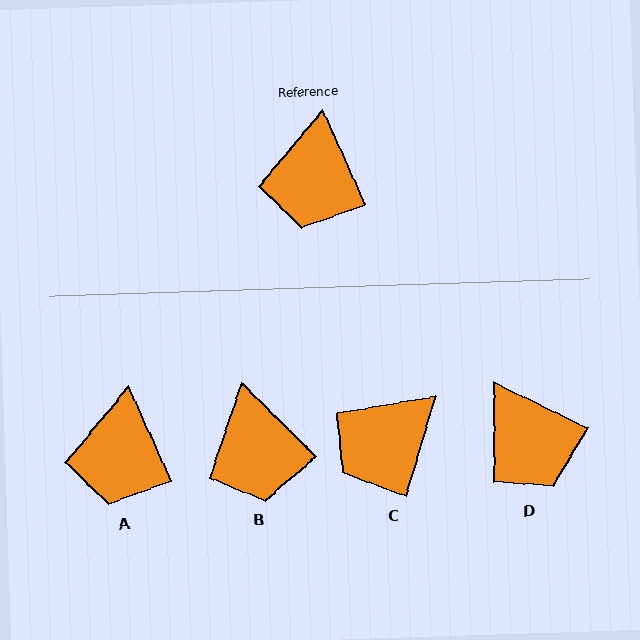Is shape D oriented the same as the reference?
No, it is off by about 40 degrees.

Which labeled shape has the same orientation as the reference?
A.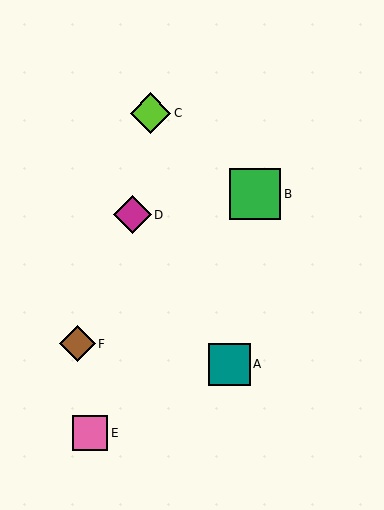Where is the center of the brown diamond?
The center of the brown diamond is at (77, 344).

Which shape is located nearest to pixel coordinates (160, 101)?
The lime diamond (labeled C) at (150, 113) is nearest to that location.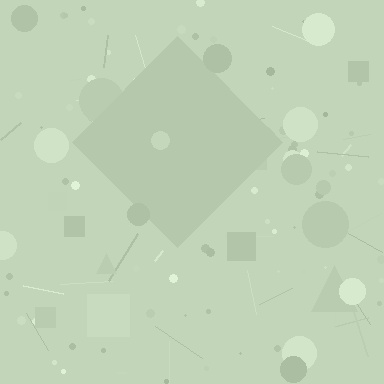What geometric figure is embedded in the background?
A diamond is embedded in the background.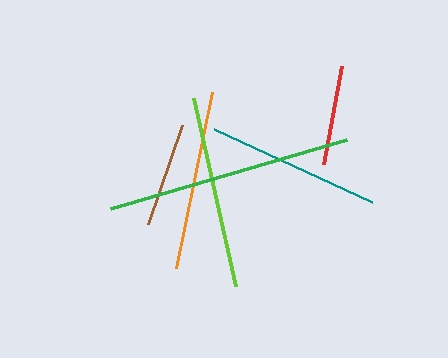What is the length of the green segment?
The green segment is approximately 246 pixels long.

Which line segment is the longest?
The green line is the longest at approximately 246 pixels.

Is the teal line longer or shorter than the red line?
The teal line is longer than the red line.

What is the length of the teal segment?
The teal segment is approximately 174 pixels long.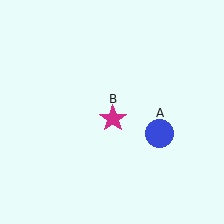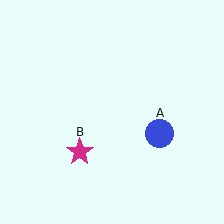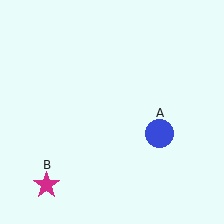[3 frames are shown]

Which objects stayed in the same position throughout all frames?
Blue circle (object A) remained stationary.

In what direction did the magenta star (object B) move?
The magenta star (object B) moved down and to the left.